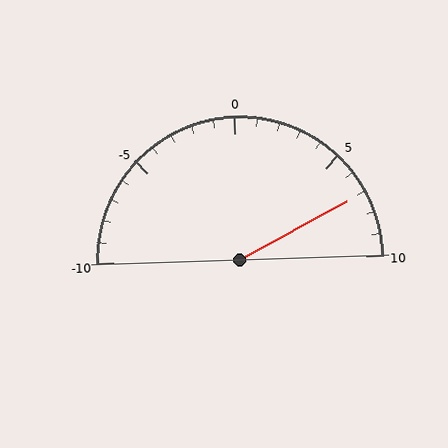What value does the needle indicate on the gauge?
The needle indicates approximately 7.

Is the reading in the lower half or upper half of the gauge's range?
The reading is in the upper half of the range (-10 to 10).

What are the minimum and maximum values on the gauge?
The gauge ranges from -10 to 10.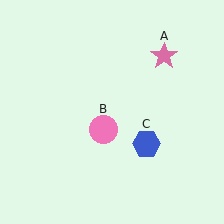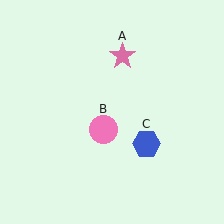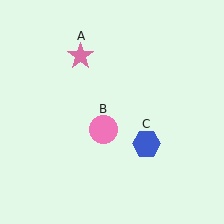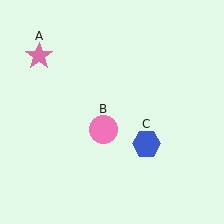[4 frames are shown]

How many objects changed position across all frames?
1 object changed position: pink star (object A).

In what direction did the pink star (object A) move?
The pink star (object A) moved left.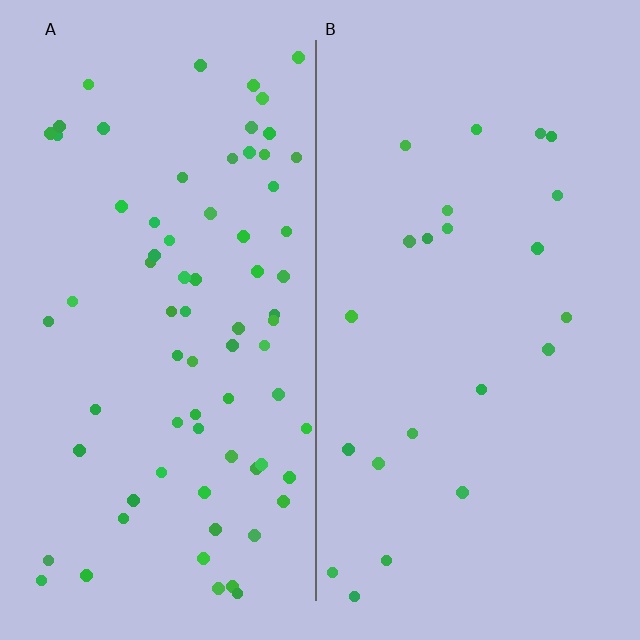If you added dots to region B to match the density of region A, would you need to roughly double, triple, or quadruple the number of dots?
Approximately triple.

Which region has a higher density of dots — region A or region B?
A (the left).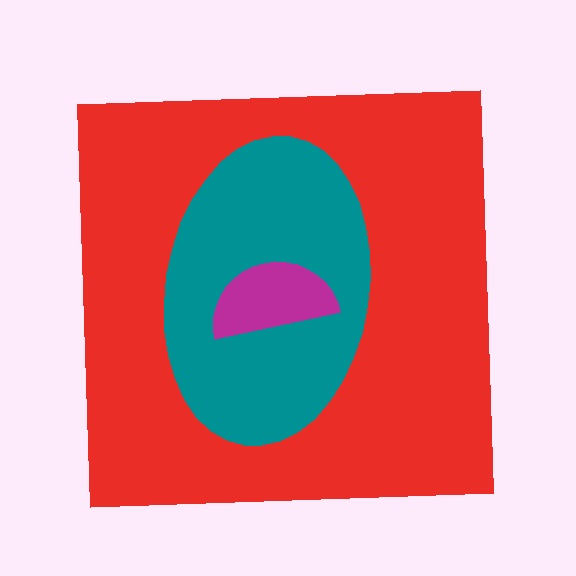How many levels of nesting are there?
3.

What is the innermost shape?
The magenta semicircle.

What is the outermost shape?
The red square.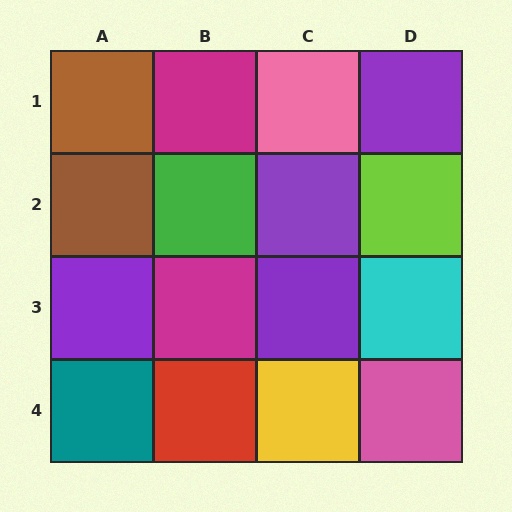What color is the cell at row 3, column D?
Cyan.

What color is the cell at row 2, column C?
Purple.